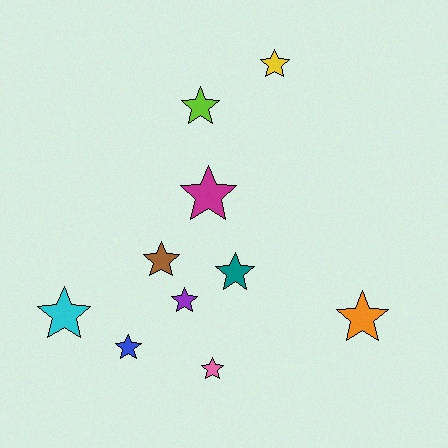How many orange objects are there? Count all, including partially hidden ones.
There is 1 orange object.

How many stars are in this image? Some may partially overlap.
There are 10 stars.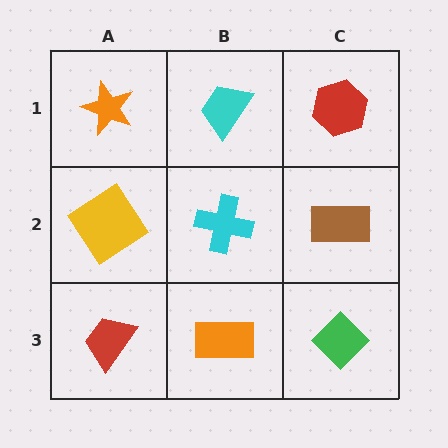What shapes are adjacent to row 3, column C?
A brown rectangle (row 2, column C), an orange rectangle (row 3, column B).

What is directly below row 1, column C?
A brown rectangle.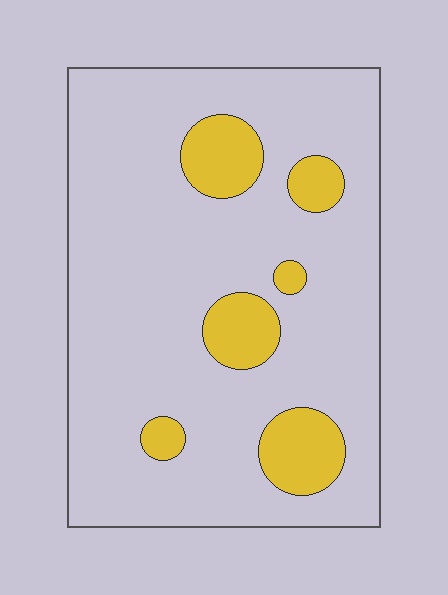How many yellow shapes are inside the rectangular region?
6.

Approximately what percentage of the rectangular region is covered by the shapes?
Approximately 15%.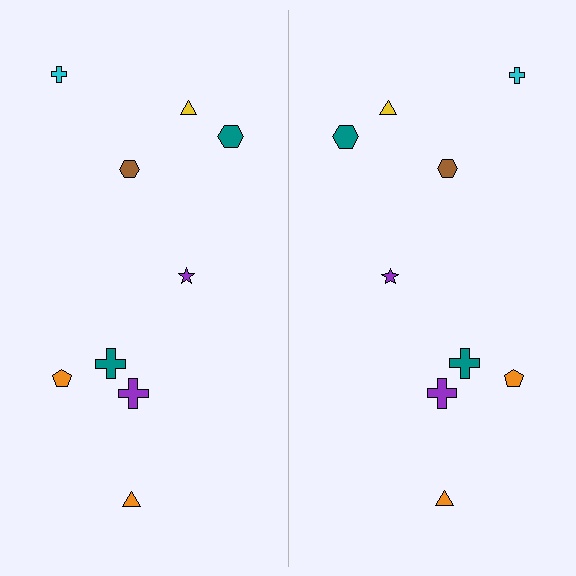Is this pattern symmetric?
Yes, this pattern has bilateral (reflection) symmetry.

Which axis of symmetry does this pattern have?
The pattern has a vertical axis of symmetry running through the center of the image.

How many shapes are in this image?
There are 18 shapes in this image.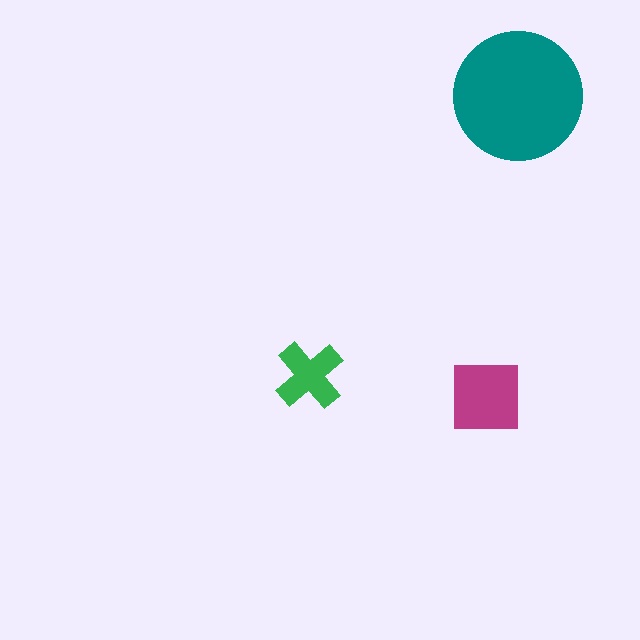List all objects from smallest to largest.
The green cross, the magenta square, the teal circle.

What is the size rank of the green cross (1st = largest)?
3rd.